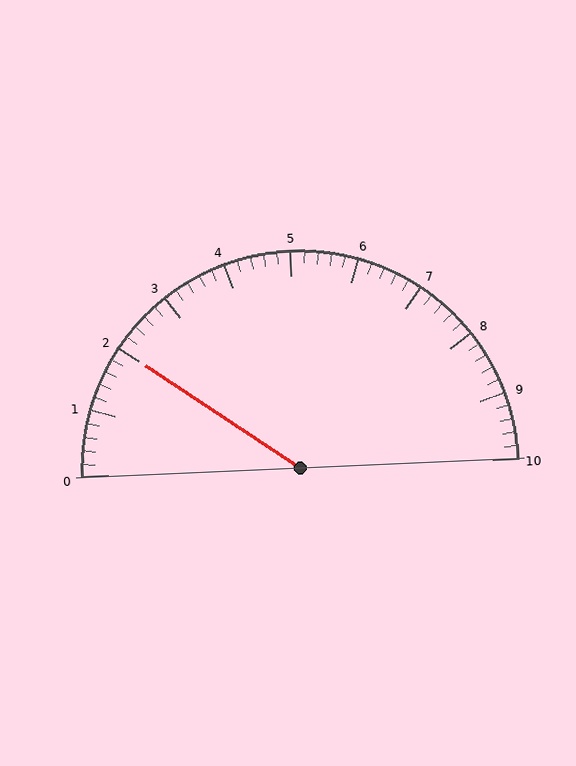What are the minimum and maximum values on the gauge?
The gauge ranges from 0 to 10.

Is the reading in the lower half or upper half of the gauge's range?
The reading is in the lower half of the range (0 to 10).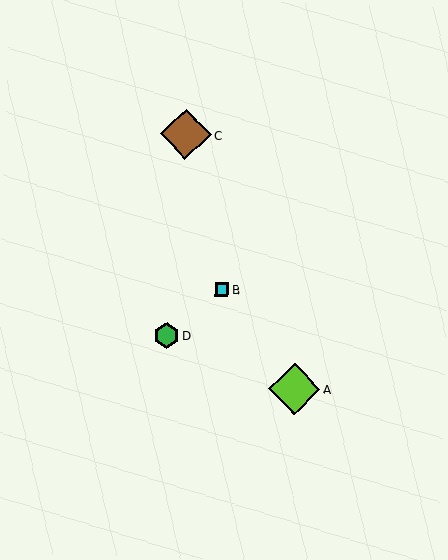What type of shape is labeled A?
Shape A is a lime diamond.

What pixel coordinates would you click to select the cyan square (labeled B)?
Click at (222, 289) to select the cyan square B.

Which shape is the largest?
The lime diamond (labeled A) is the largest.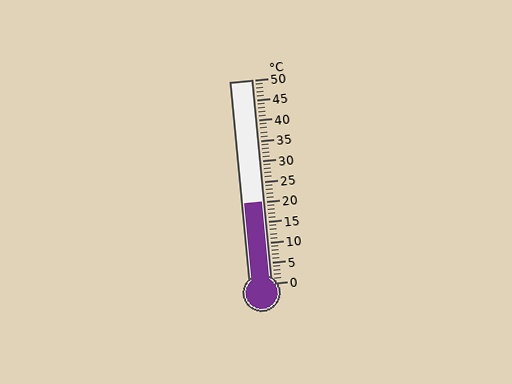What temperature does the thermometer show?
The thermometer shows approximately 20°C.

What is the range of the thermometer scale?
The thermometer scale ranges from 0°C to 50°C.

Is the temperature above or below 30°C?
The temperature is below 30°C.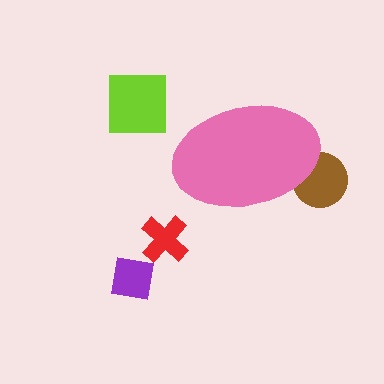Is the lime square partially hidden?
No, the lime square is fully visible.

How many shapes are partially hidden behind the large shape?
1 shape is partially hidden.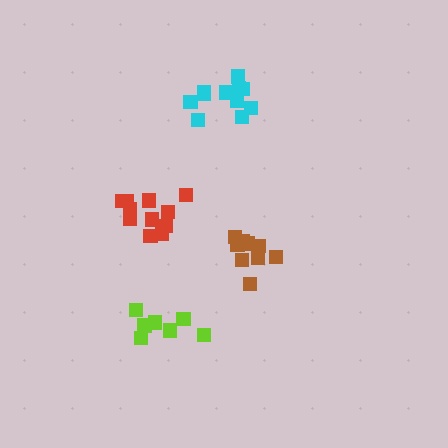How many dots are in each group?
Group 1: 7 dots, Group 2: 9 dots, Group 3: 11 dots, Group 4: 11 dots (38 total).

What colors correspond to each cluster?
The clusters are colored: lime, brown, red, cyan.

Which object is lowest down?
The lime cluster is bottommost.